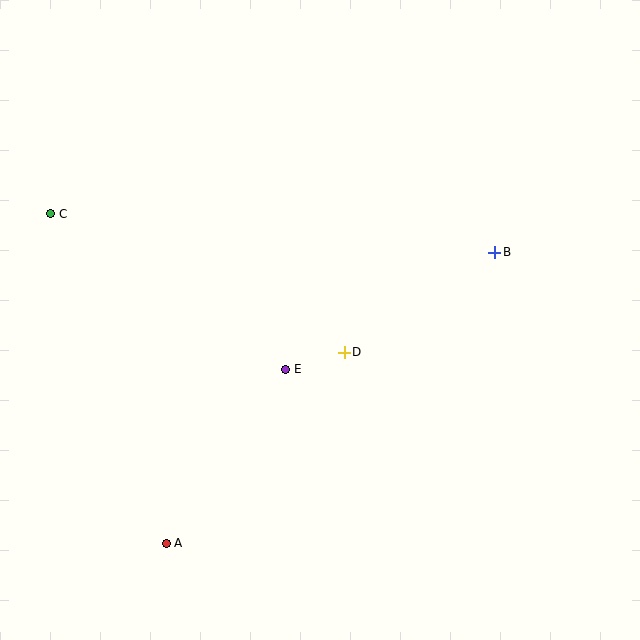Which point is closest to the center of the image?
Point D at (344, 352) is closest to the center.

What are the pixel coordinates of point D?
Point D is at (344, 352).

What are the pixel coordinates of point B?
Point B is at (495, 252).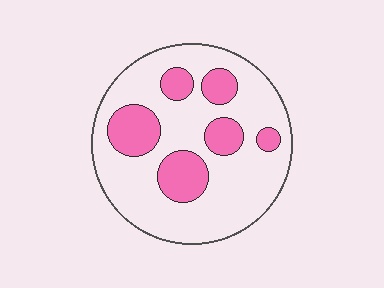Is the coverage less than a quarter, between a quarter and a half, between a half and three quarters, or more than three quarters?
Between a quarter and a half.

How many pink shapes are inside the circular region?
6.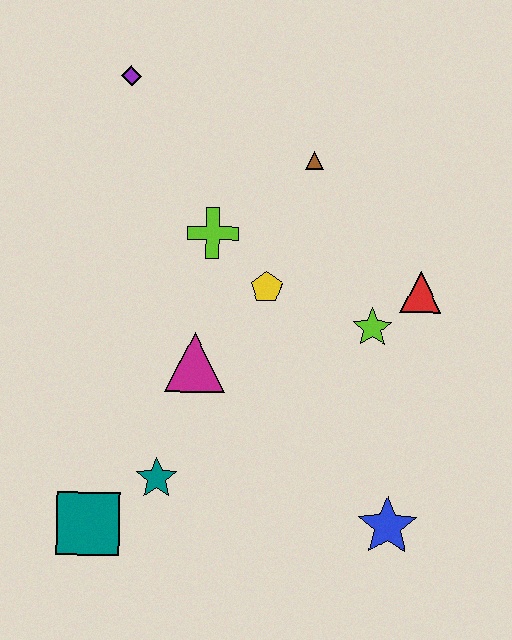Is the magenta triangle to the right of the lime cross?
No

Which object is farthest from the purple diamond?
The blue star is farthest from the purple diamond.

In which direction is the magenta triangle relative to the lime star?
The magenta triangle is to the left of the lime star.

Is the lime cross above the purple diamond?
No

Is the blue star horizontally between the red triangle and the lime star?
Yes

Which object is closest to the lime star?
The red triangle is closest to the lime star.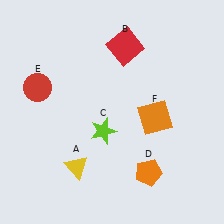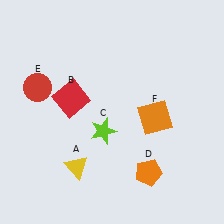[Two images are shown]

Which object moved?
The red square (B) moved left.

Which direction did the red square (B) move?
The red square (B) moved left.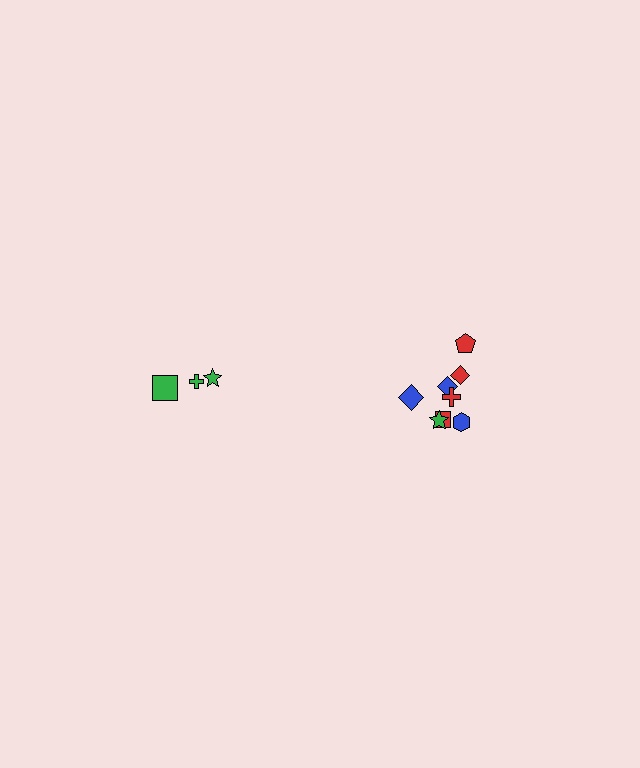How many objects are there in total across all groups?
There are 11 objects.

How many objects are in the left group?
There are 3 objects.